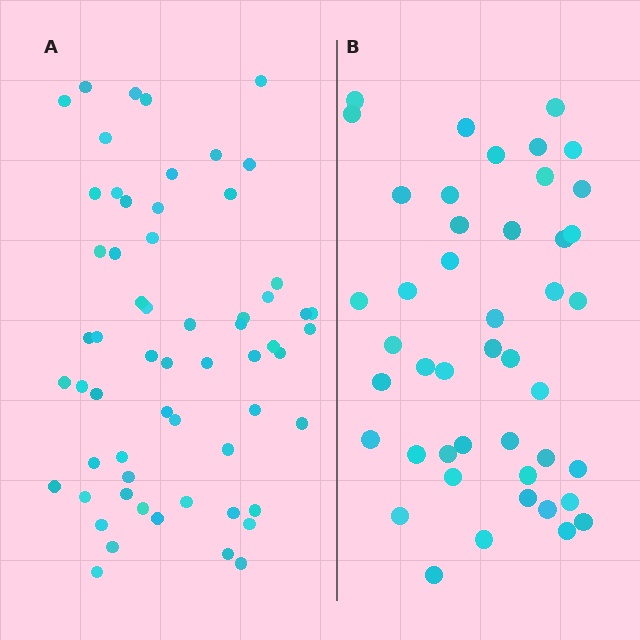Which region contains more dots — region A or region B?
Region A (the left region) has more dots.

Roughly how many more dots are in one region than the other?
Region A has approximately 15 more dots than region B.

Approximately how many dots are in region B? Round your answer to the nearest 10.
About 40 dots. (The exact count is 45, which rounds to 40.)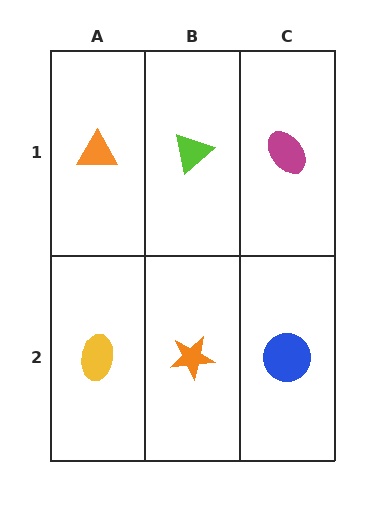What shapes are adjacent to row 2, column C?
A magenta ellipse (row 1, column C), an orange star (row 2, column B).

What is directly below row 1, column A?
A yellow ellipse.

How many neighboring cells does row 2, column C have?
2.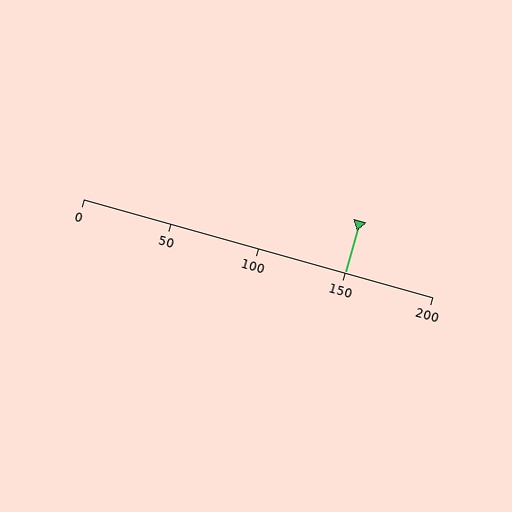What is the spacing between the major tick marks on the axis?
The major ticks are spaced 50 apart.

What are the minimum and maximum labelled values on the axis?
The axis runs from 0 to 200.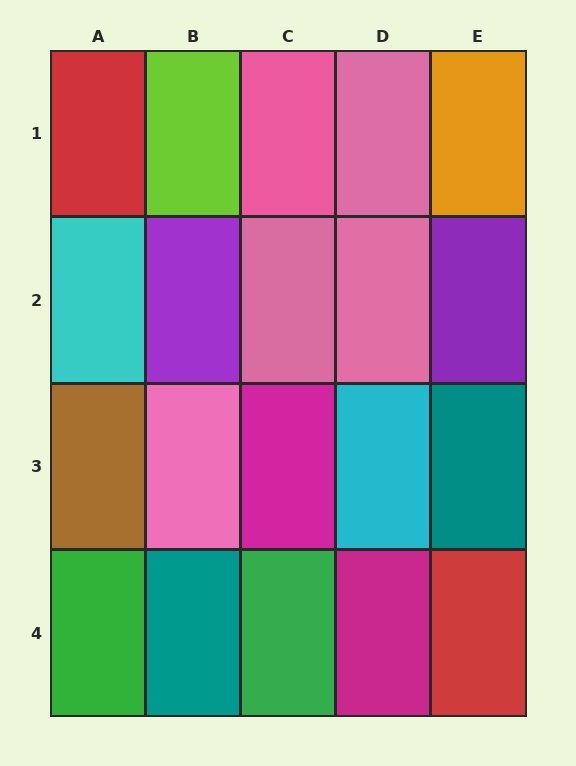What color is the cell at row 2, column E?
Purple.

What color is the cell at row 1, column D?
Pink.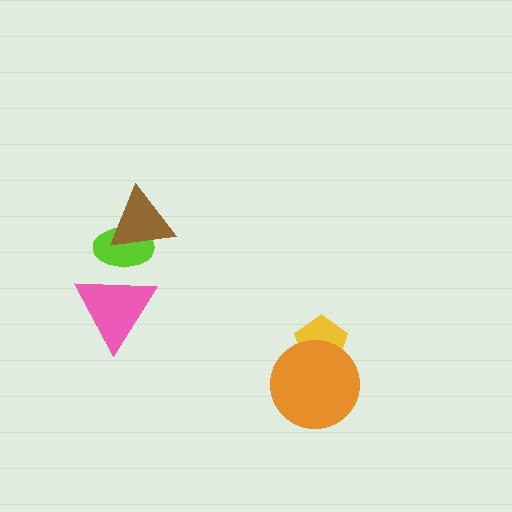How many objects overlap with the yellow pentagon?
1 object overlaps with the yellow pentagon.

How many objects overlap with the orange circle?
1 object overlaps with the orange circle.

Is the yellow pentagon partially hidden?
Yes, it is partially covered by another shape.